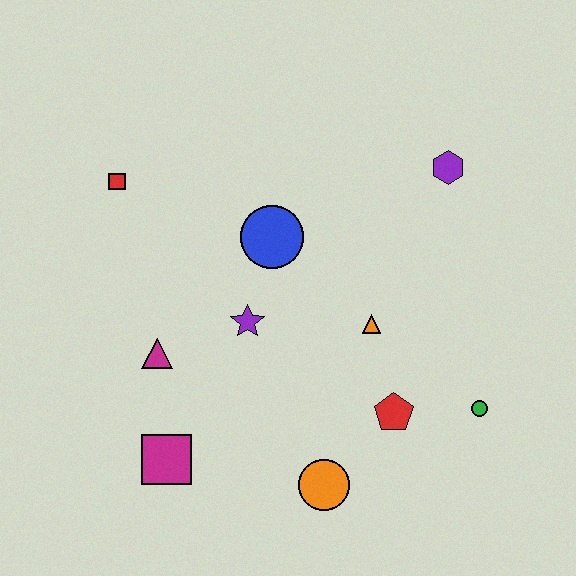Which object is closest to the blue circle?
The purple star is closest to the blue circle.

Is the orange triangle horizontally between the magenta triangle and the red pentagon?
Yes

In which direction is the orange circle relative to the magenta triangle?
The orange circle is to the right of the magenta triangle.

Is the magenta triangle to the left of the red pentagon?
Yes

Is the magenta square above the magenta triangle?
No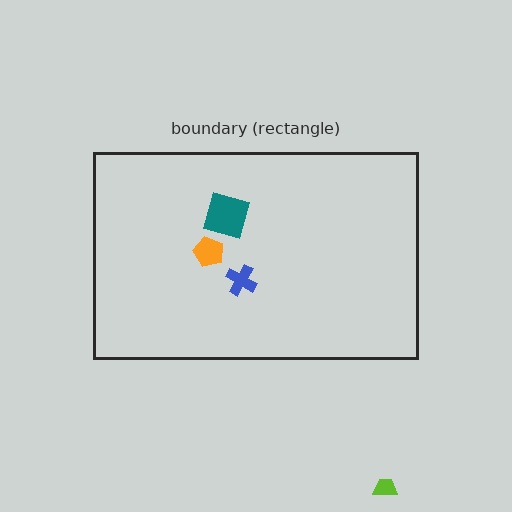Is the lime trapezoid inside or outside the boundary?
Outside.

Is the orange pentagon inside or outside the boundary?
Inside.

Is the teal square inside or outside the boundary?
Inside.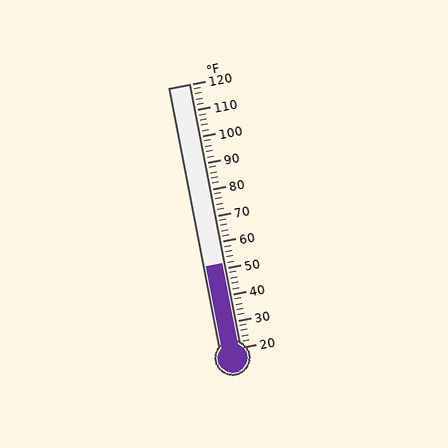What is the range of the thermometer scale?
The thermometer scale ranges from 20°F to 120°F.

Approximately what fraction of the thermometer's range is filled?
The thermometer is filled to approximately 30% of its range.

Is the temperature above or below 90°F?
The temperature is below 90°F.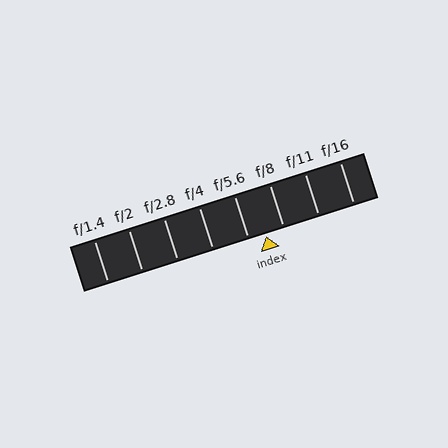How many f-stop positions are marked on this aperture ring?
There are 8 f-stop positions marked.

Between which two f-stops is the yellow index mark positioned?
The index mark is between f/5.6 and f/8.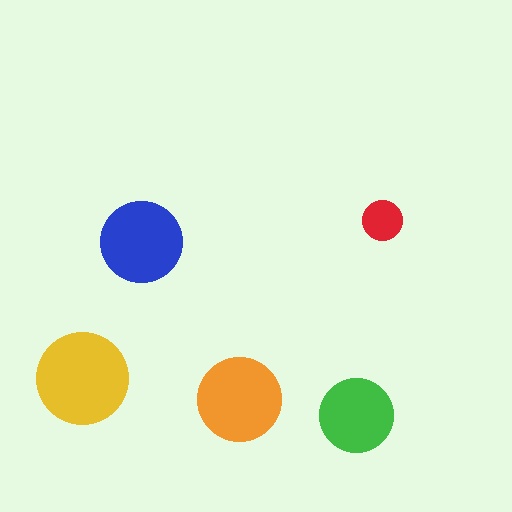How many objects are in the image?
There are 5 objects in the image.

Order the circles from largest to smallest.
the yellow one, the orange one, the blue one, the green one, the red one.